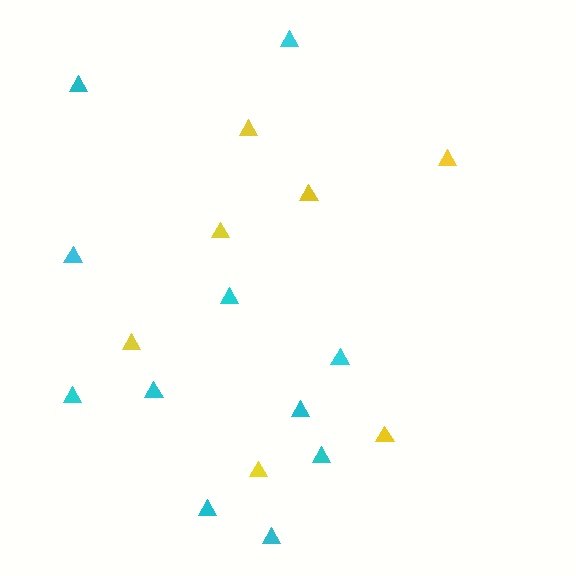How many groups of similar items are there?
There are 2 groups: one group of cyan triangles (11) and one group of yellow triangles (7).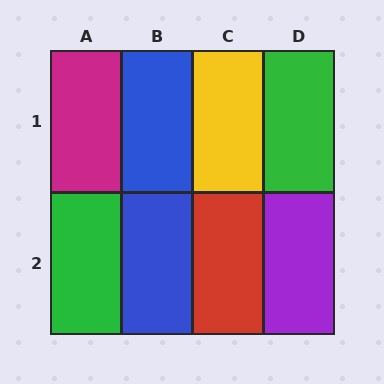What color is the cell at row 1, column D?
Green.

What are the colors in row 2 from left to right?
Green, blue, red, purple.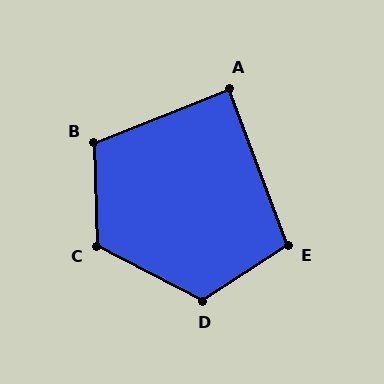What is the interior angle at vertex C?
Approximately 119 degrees (obtuse).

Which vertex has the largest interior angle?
D, at approximately 119 degrees.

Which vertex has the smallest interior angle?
A, at approximately 89 degrees.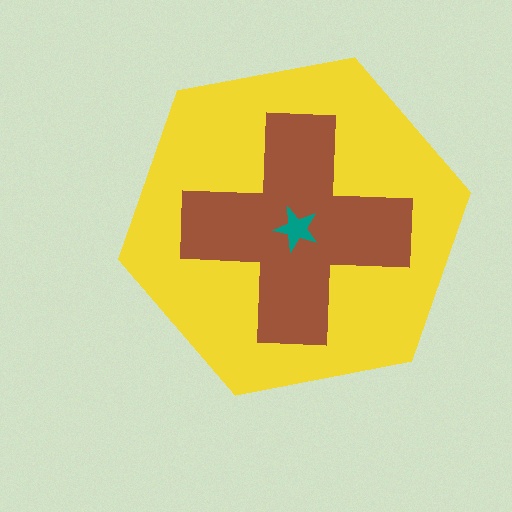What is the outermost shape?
The yellow hexagon.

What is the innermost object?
The teal star.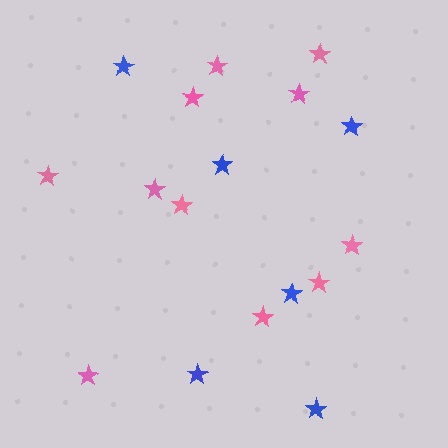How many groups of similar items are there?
There are 2 groups: one group of pink stars (11) and one group of blue stars (6).